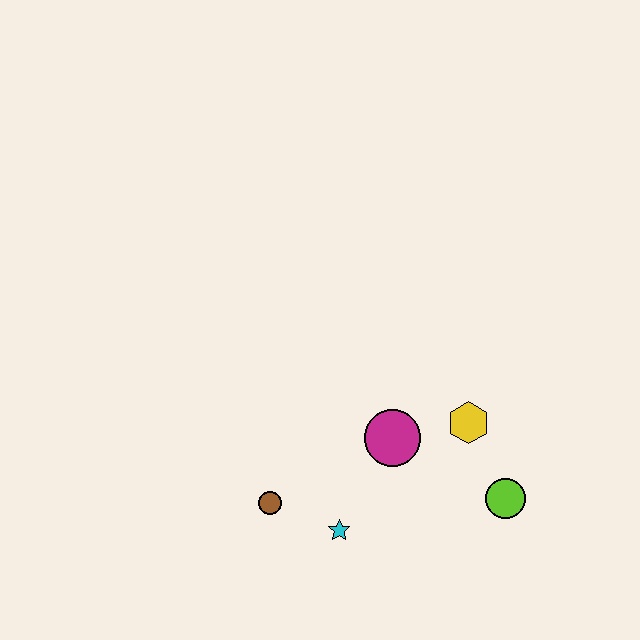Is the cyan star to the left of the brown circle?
No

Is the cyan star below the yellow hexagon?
Yes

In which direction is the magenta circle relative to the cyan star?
The magenta circle is above the cyan star.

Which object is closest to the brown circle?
The cyan star is closest to the brown circle.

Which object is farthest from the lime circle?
The brown circle is farthest from the lime circle.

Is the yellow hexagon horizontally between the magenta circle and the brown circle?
No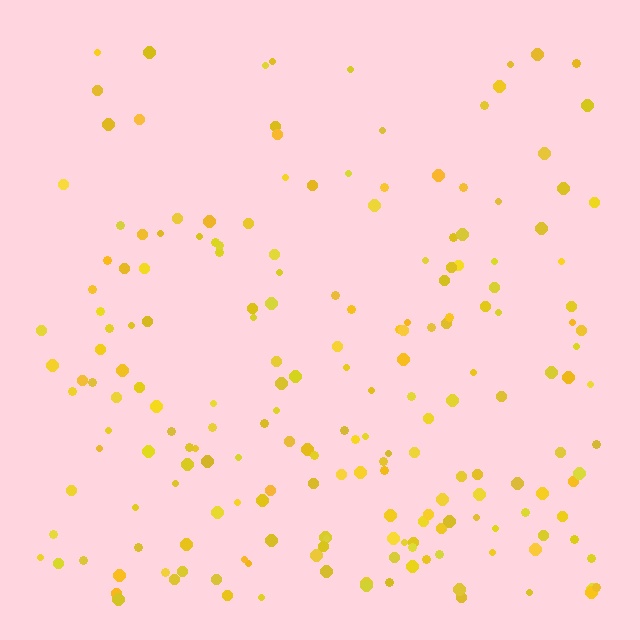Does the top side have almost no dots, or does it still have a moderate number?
Still a moderate number, just noticeably fewer than the bottom.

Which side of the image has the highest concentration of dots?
The bottom.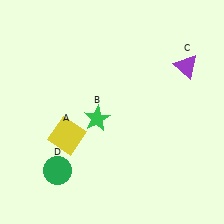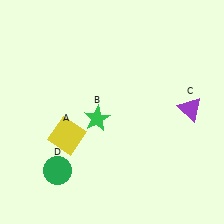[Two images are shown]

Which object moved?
The purple triangle (C) moved down.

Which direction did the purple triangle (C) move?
The purple triangle (C) moved down.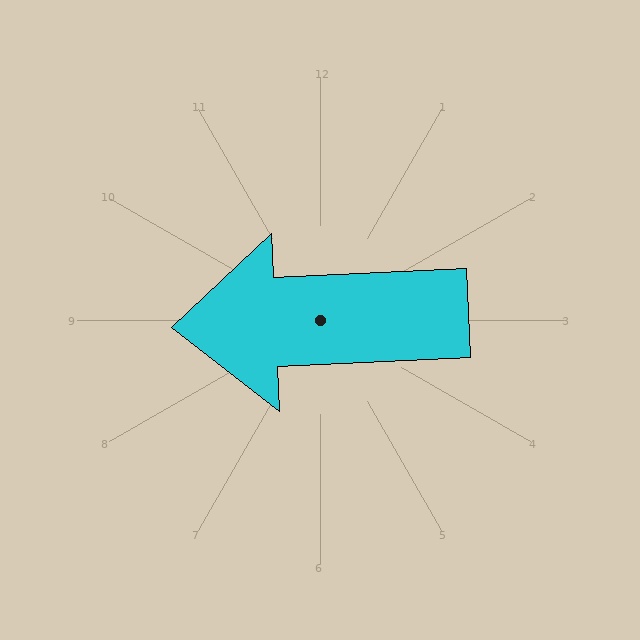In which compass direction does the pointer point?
West.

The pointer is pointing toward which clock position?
Roughly 9 o'clock.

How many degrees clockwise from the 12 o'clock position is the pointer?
Approximately 267 degrees.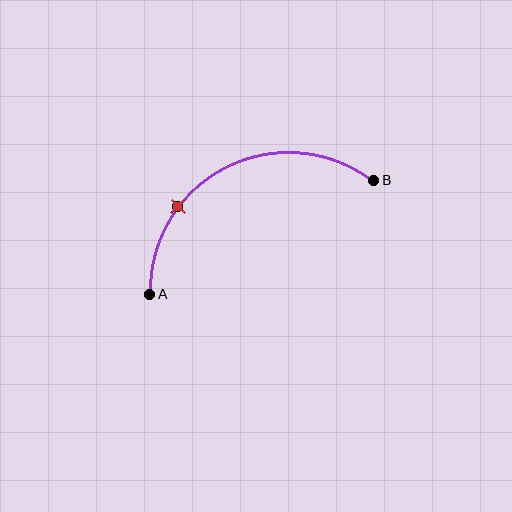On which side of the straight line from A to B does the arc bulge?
The arc bulges above the straight line connecting A and B.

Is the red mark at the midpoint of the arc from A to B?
No. The red mark lies on the arc but is closer to endpoint A. The arc midpoint would be at the point on the curve equidistant along the arc from both A and B.